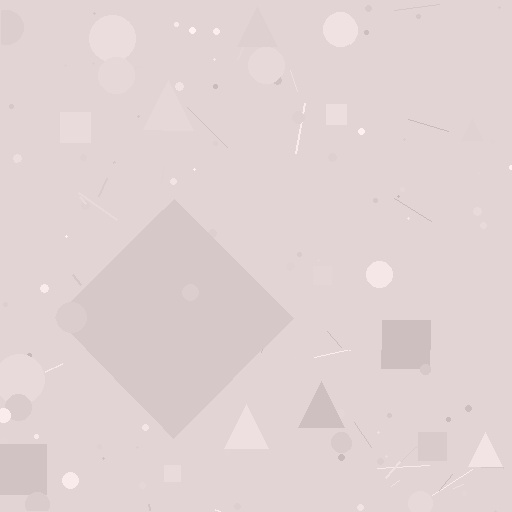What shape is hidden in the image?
A diamond is hidden in the image.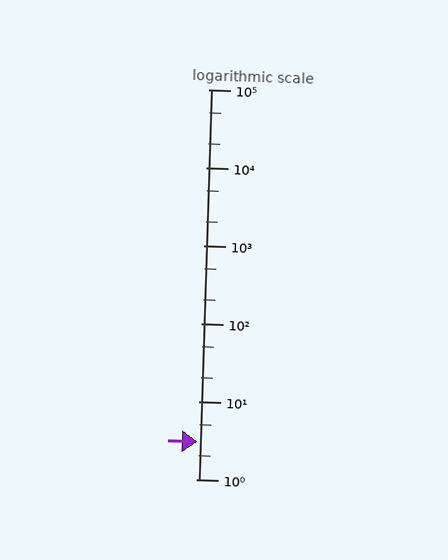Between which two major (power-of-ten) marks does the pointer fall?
The pointer is between 1 and 10.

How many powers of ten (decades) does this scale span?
The scale spans 5 decades, from 1 to 100000.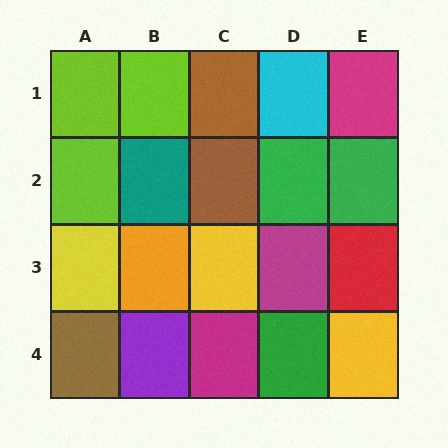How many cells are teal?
1 cell is teal.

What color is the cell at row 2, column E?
Green.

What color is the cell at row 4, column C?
Magenta.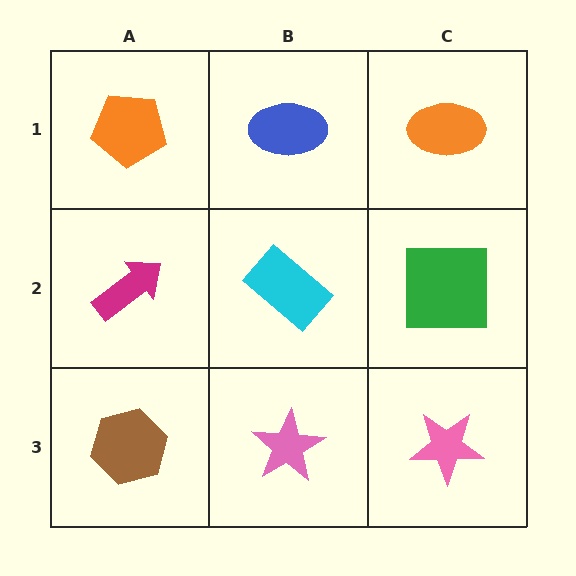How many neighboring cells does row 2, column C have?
3.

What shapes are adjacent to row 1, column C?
A green square (row 2, column C), a blue ellipse (row 1, column B).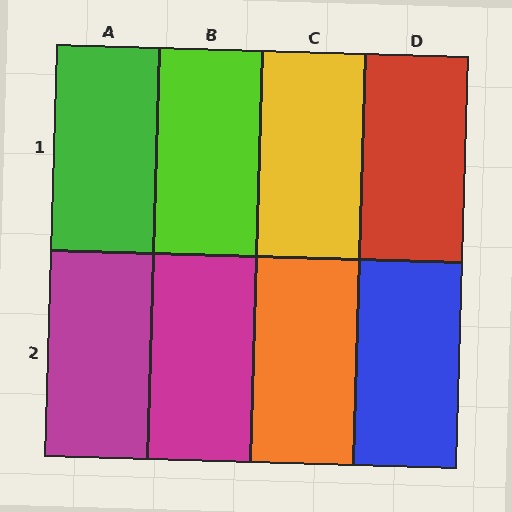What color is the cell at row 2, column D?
Blue.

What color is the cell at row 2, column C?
Orange.